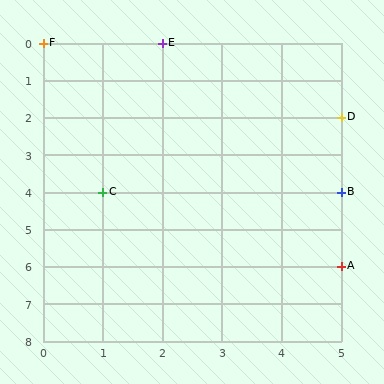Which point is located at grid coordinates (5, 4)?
Point B is at (5, 4).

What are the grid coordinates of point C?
Point C is at grid coordinates (1, 4).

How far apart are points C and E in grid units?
Points C and E are 1 column and 4 rows apart (about 4.1 grid units diagonally).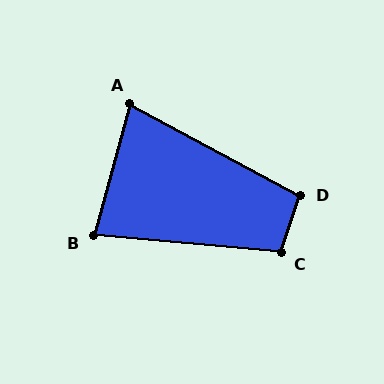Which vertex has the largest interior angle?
C, at approximately 103 degrees.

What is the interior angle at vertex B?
Approximately 80 degrees (acute).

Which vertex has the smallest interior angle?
A, at approximately 77 degrees.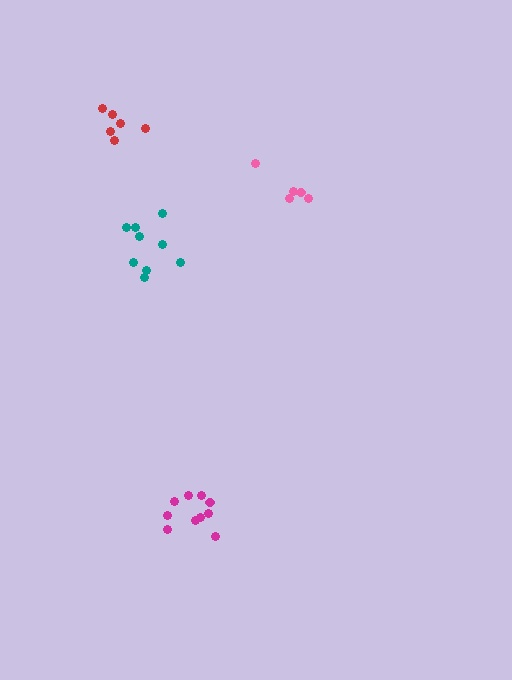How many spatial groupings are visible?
There are 4 spatial groupings.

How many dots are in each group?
Group 1: 10 dots, Group 2: 9 dots, Group 3: 5 dots, Group 4: 6 dots (30 total).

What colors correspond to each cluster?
The clusters are colored: magenta, teal, pink, red.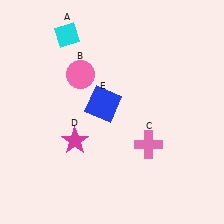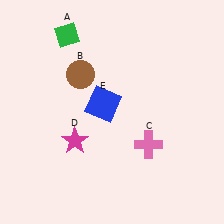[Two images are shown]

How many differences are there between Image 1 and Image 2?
There are 2 differences between the two images.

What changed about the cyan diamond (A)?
In Image 1, A is cyan. In Image 2, it changed to green.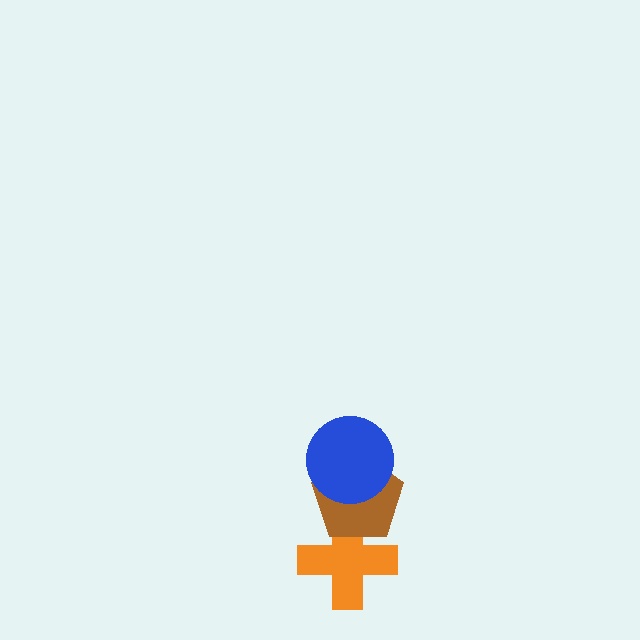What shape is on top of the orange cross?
The brown pentagon is on top of the orange cross.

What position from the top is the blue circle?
The blue circle is 1st from the top.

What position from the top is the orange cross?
The orange cross is 3rd from the top.